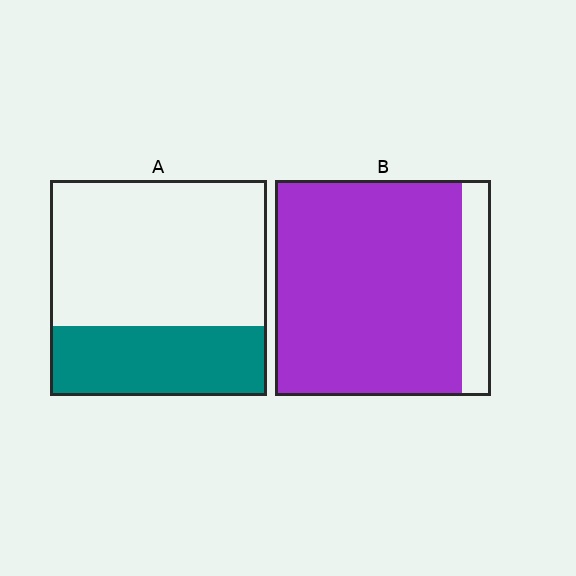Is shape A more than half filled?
No.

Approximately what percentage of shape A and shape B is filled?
A is approximately 30% and B is approximately 85%.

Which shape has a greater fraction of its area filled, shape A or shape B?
Shape B.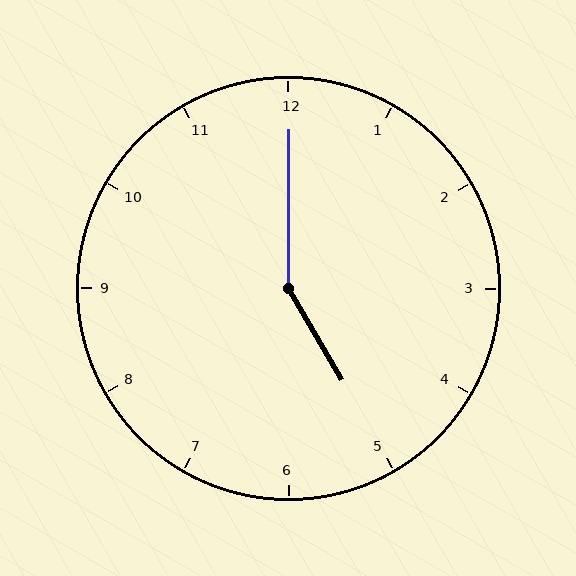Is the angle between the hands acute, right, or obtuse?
It is obtuse.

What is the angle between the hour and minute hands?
Approximately 150 degrees.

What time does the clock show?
5:00.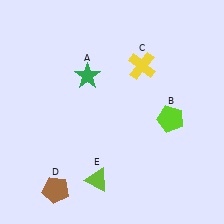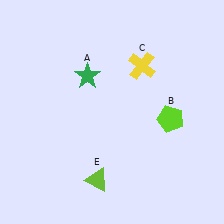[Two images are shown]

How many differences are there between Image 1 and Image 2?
There is 1 difference between the two images.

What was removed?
The brown pentagon (D) was removed in Image 2.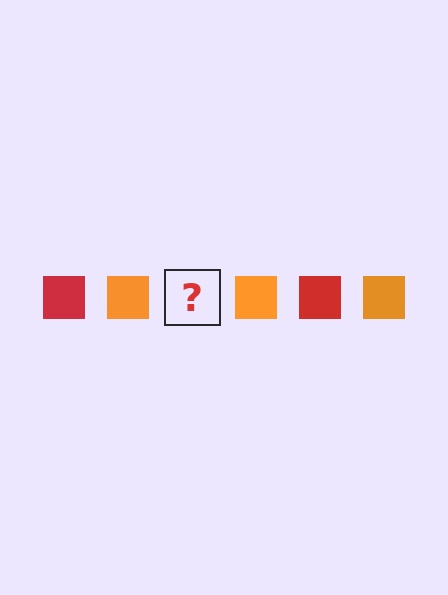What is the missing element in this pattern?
The missing element is a red square.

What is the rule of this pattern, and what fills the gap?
The rule is that the pattern cycles through red, orange squares. The gap should be filled with a red square.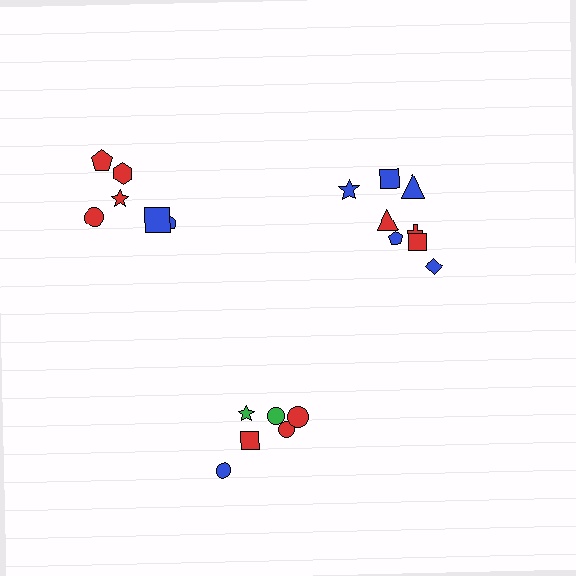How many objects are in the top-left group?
There are 6 objects.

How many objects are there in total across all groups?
There are 20 objects.